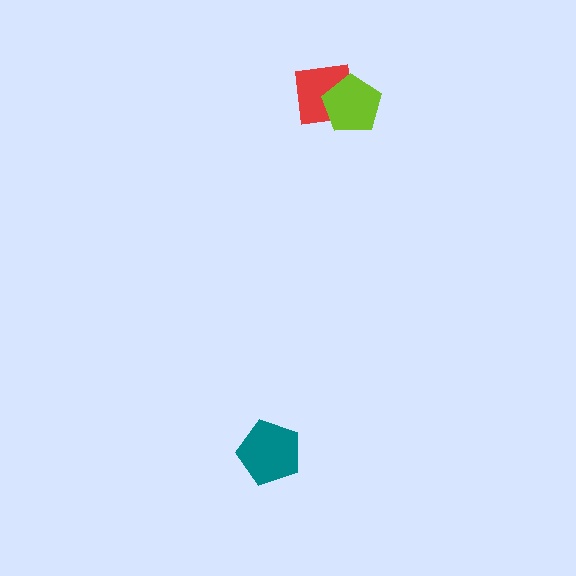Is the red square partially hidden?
Yes, it is partially covered by another shape.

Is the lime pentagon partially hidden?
No, no other shape covers it.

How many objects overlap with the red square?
1 object overlaps with the red square.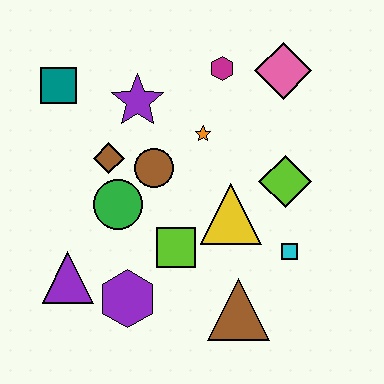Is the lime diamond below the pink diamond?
Yes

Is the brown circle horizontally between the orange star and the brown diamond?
Yes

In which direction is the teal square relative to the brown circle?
The teal square is to the left of the brown circle.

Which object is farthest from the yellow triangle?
The teal square is farthest from the yellow triangle.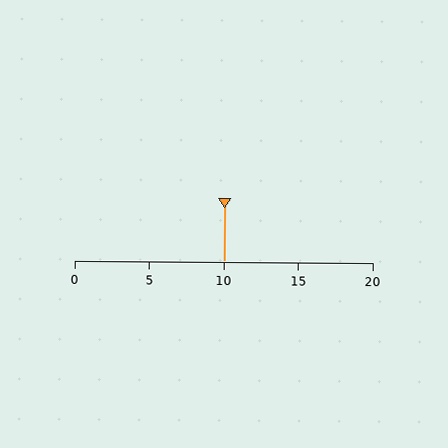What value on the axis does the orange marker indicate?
The marker indicates approximately 10.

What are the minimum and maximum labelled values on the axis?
The axis runs from 0 to 20.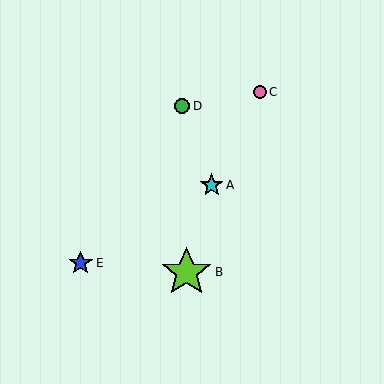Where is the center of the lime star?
The center of the lime star is at (186, 272).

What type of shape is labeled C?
Shape C is a pink circle.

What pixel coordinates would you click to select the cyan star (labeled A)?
Click at (212, 185) to select the cyan star A.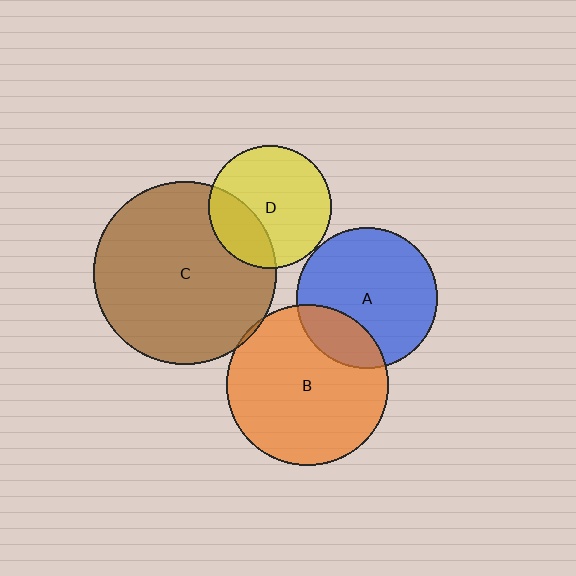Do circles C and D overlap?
Yes.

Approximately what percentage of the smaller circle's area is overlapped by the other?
Approximately 25%.